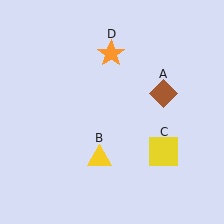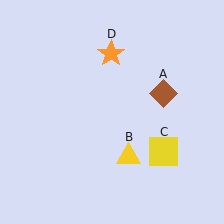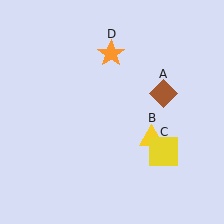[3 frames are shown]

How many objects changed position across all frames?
1 object changed position: yellow triangle (object B).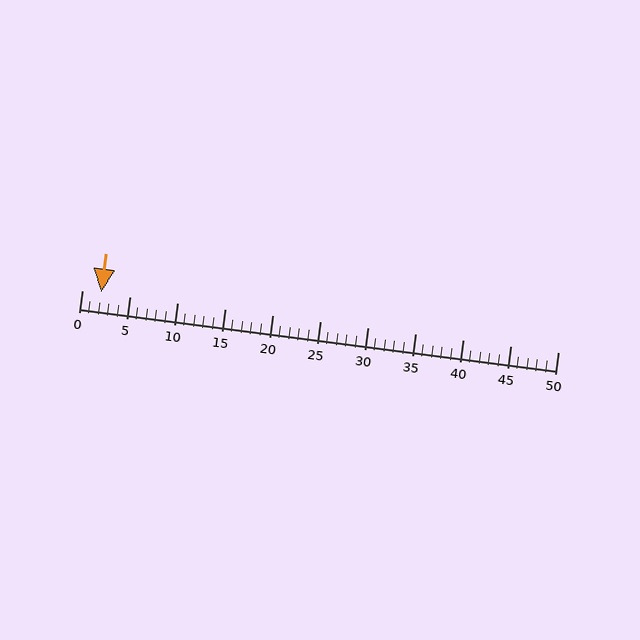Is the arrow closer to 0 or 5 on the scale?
The arrow is closer to 0.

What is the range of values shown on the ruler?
The ruler shows values from 0 to 50.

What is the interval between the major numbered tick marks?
The major tick marks are spaced 5 units apart.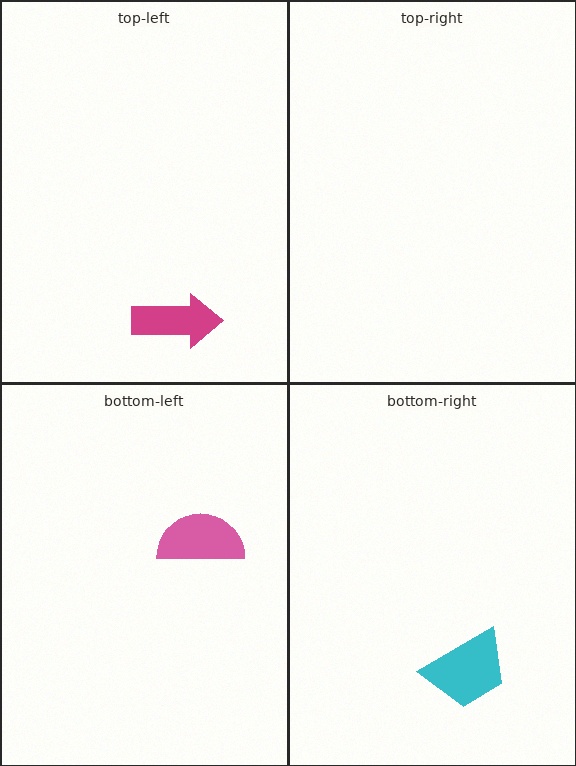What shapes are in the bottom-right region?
The cyan trapezoid.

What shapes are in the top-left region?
The magenta arrow.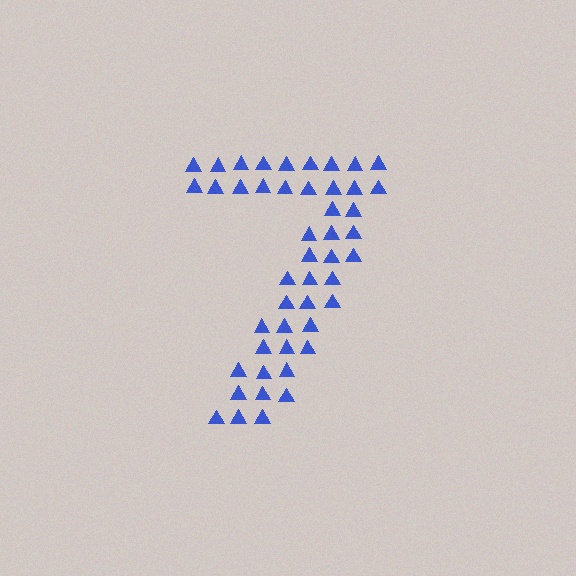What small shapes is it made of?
It is made of small triangles.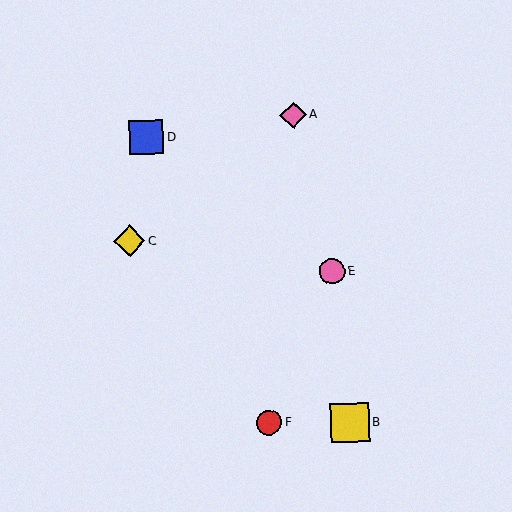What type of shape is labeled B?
Shape B is a yellow square.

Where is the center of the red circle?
The center of the red circle is at (269, 422).